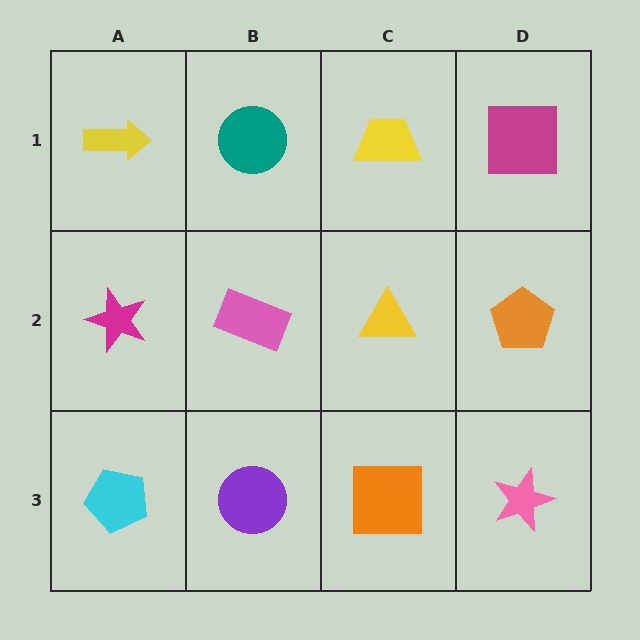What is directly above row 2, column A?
A yellow arrow.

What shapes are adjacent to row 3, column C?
A yellow triangle (row 2, column C), a purple circle (row 3, column B), a pink star (row 3, column D).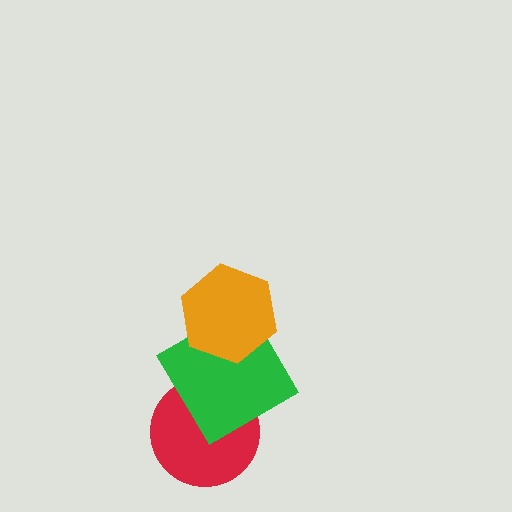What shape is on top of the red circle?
The green diamond is on top of the red circle.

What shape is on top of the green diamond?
The orange hexagon is on top of the green diamond.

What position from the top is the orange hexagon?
The orange hexagon is 1st from the top.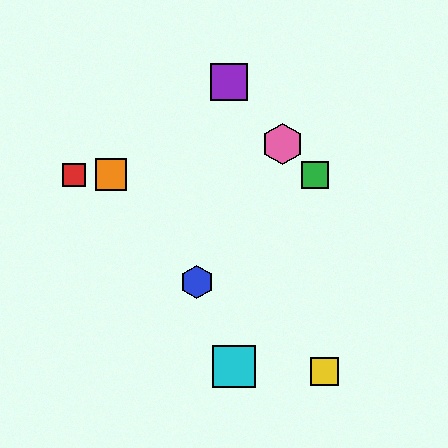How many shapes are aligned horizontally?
3 shapes (the red square, the green square, the orange square) are aligned horizontally.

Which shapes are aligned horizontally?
The red square, the green square, the orange square are aligned horizontally.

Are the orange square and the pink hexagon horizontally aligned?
No, the orange square is at y≈175 and the pink hexagon is at y≈144.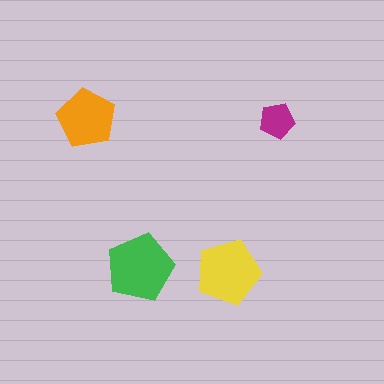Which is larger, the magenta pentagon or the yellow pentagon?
The yellow one.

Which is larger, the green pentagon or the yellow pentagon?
The green one.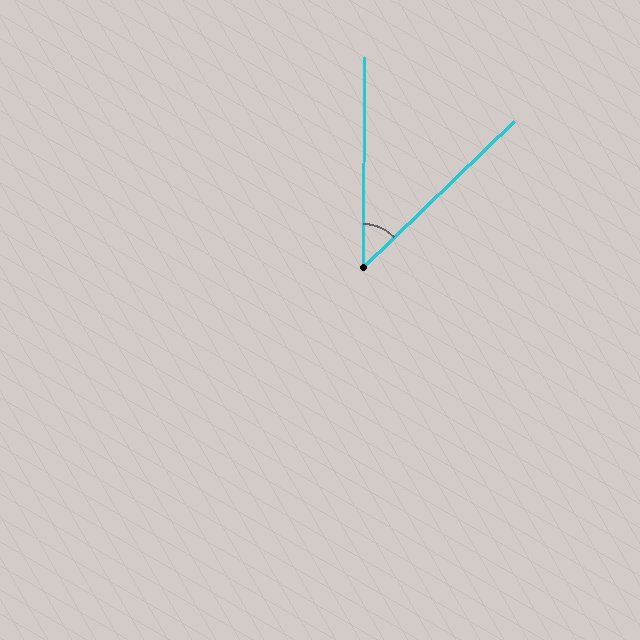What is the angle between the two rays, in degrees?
Approximately 46 degrees.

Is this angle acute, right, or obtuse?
It is acute.